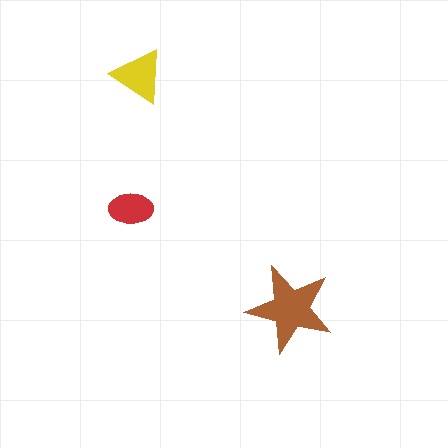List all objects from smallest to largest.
The red ellipse, the yellow triangle, the brown star.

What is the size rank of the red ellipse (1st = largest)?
3rd.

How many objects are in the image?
There are 3 objects in the image.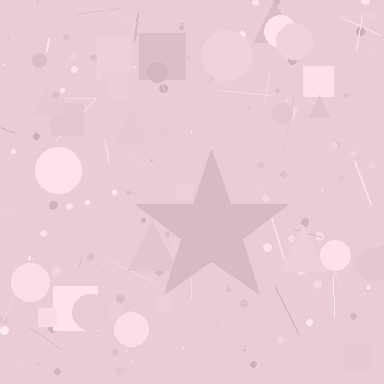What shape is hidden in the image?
A star is hidden in the image.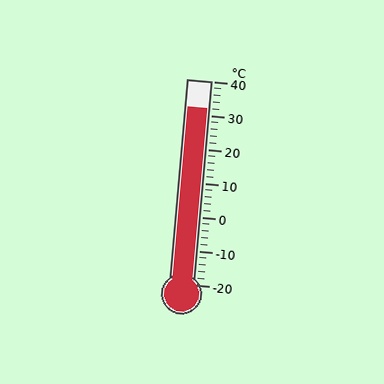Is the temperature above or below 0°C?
The temperature is above 0°C.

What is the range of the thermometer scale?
The thermometer scale ranges from -20°C to 40°C.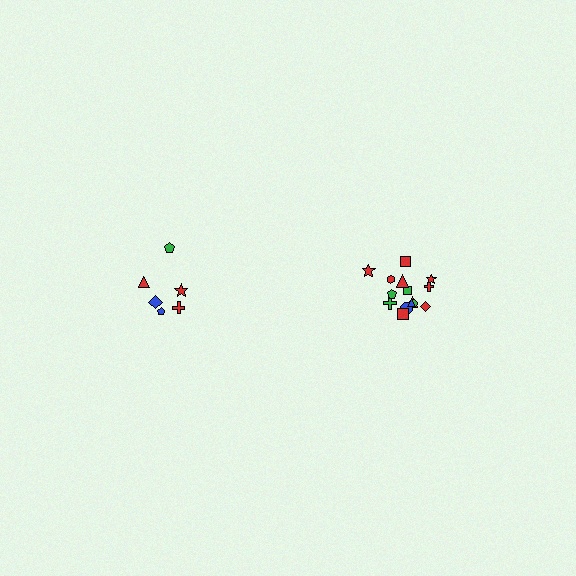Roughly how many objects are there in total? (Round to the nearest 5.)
Roughly 20 objects in total.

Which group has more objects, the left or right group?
The right group.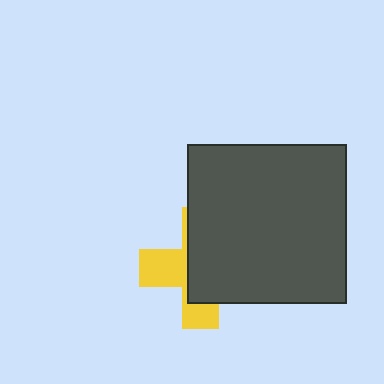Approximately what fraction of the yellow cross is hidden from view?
Roughly 60% of the yellow cross is hidden behind the dark gray square.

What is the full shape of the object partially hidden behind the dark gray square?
The partially hidden object is a yellow cross.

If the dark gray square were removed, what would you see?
You would see the complete yellow cross.